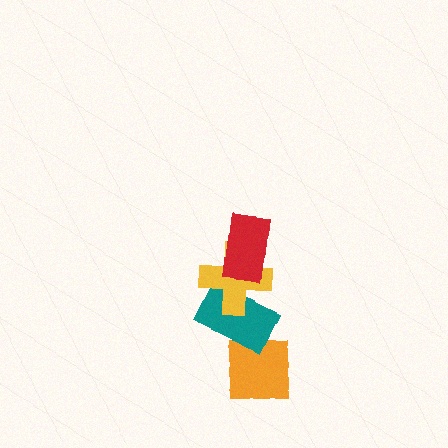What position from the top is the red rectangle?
The red rectangle is 1st from the top.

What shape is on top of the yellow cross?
The red rectangle is on top of the yellow cross.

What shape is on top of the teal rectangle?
The yellow cross is on top of the teal rectangle.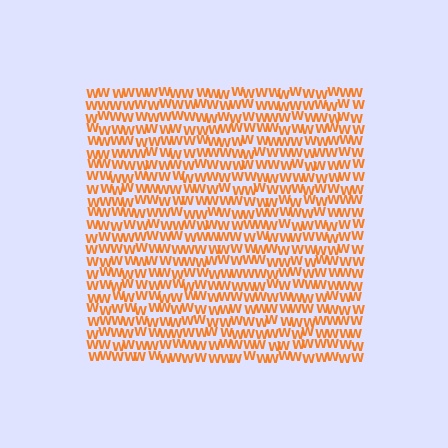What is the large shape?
The large shape is a square.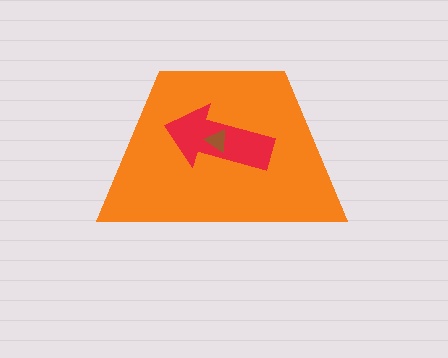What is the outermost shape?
The orange trapezoid.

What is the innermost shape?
The brown triangle.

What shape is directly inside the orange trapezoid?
The red arrow.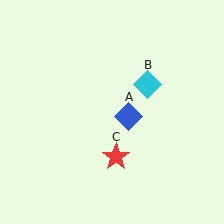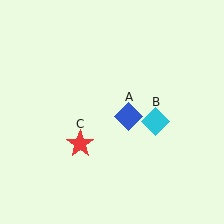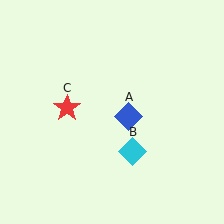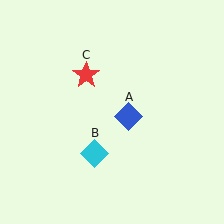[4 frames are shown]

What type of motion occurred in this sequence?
The cyan diamond (object B), red star (object C) rotated clockwise around the center of the scene.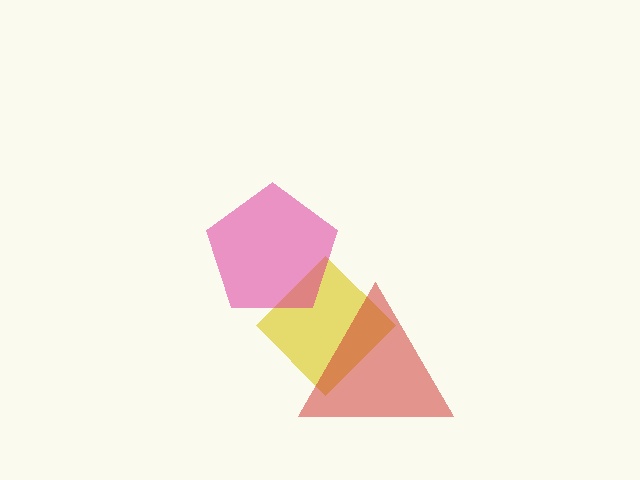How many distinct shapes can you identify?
There are 3 distinct shapes: a yellow diamond, a red triangle, a magenta pentagon.